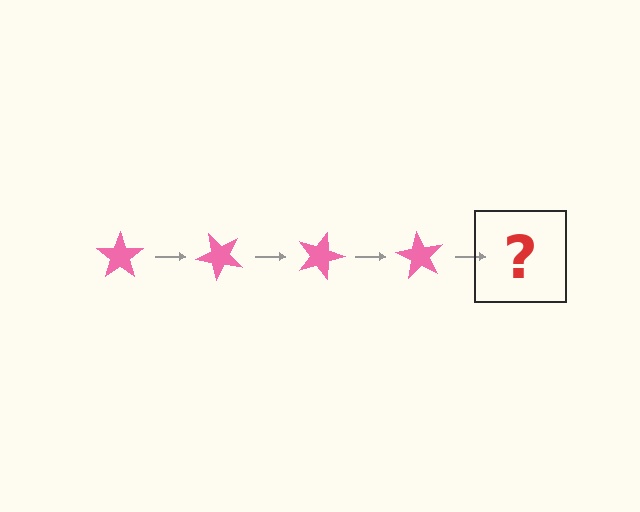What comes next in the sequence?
The next element should be a pink star rotated 180 degrees.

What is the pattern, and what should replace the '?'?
The pattern is that the star rotates 45 degrees each step. The '?' should be a pink star rotated 180 degrees.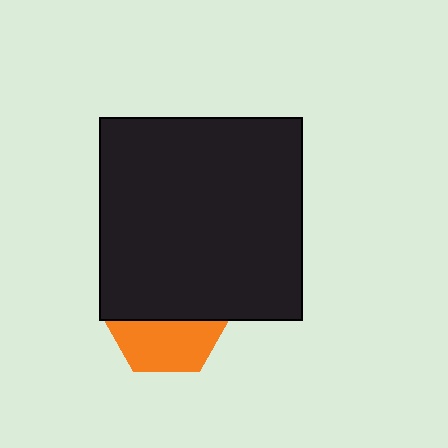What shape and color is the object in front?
The object in front is a black square.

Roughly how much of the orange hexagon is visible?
A small part of it is visible (roughly 41%).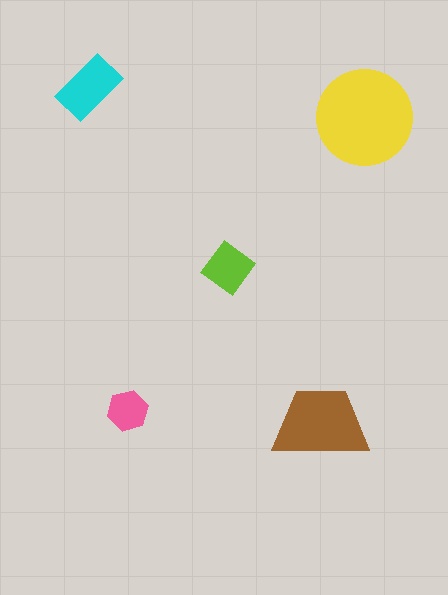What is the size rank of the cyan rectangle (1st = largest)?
3rd.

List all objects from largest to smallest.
The yellow circle, the brown trapezoid, the cyan rectangle, the lime diamond, the pink hexagon.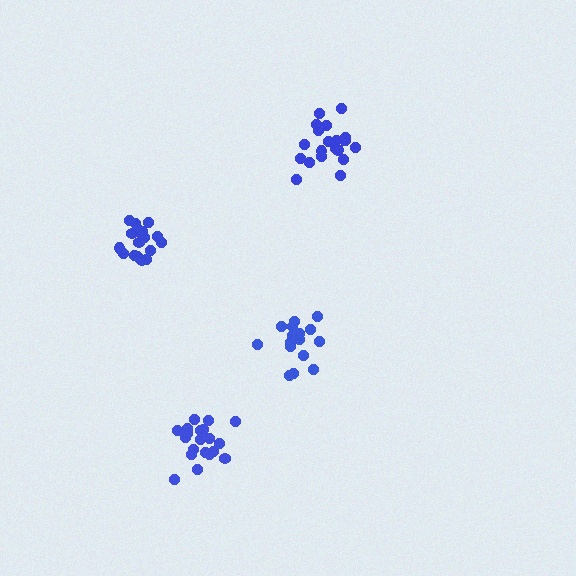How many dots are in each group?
Group 1: 18 dots, Group 2: 21 dots, Group 3: 18 dots, Group 4: 21 dots (78 total).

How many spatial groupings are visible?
There are 4 spatial groupings.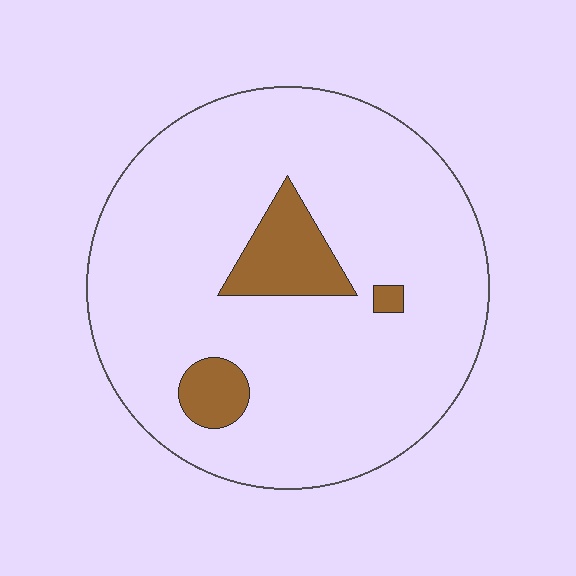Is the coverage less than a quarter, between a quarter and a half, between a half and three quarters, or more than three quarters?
Less than a quarter.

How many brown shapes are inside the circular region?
3.